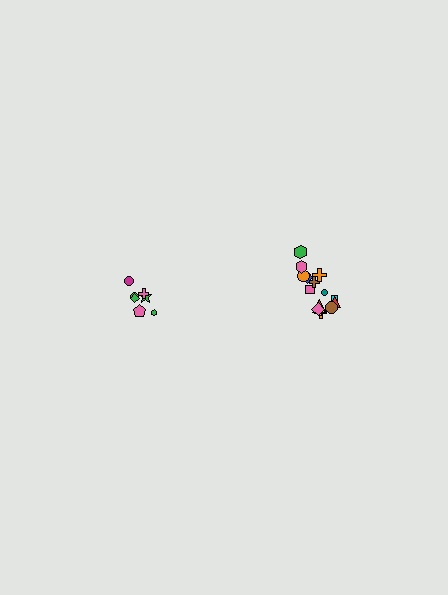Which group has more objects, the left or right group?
The right group.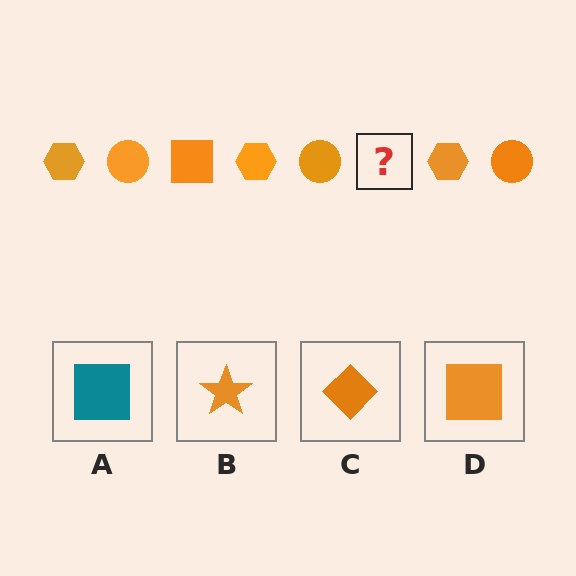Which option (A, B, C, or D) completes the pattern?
D.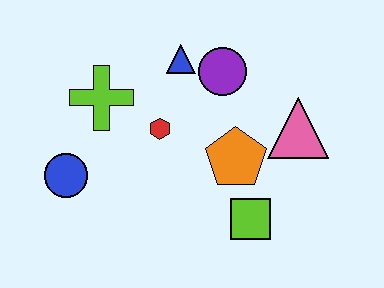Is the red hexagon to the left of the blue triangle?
Yes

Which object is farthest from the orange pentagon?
The blue circle is farthest from the orange pentagon.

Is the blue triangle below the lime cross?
No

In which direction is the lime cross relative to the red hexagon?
The lime cross is to the left of the red hexagon.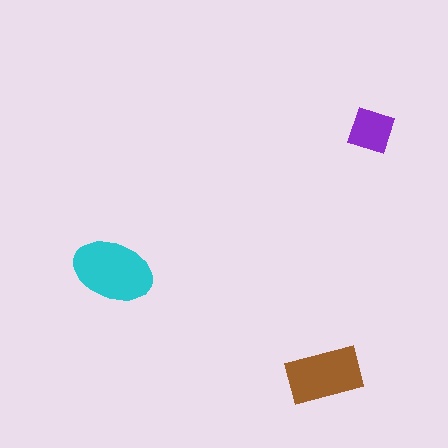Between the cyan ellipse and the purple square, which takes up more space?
The cyan ellipse.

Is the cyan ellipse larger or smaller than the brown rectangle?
Larger.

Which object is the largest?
The cyan ellipse.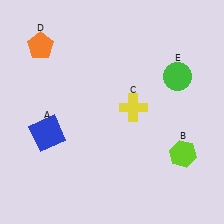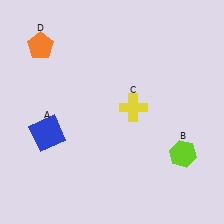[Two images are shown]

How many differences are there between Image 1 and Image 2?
There is 1 difference between the two images.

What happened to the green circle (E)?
The green circle (E) was removed in Image 2. It was in the top-right area of Image 1.